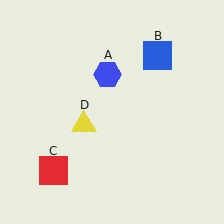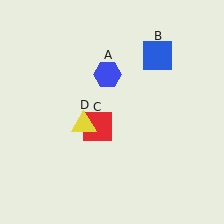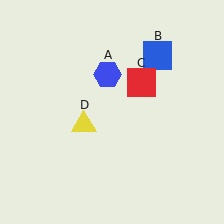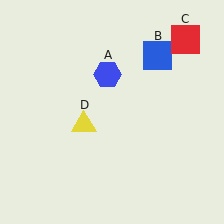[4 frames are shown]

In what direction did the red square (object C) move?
The red square (object C) moved up and to the right.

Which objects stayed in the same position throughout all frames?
Blue hexagon (object A) and blue square (object B) and yellow triangle (object D) remained stationary.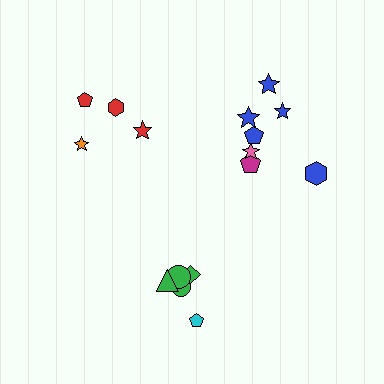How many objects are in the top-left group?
There are 4 objects.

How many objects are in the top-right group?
There are 7 objects.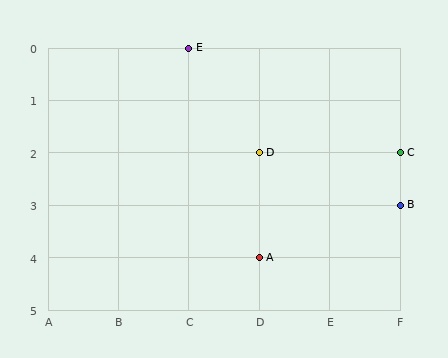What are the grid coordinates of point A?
Point A is at grid coordinates (D, 4).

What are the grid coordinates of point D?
Point D is at grid coordinates (D, 2).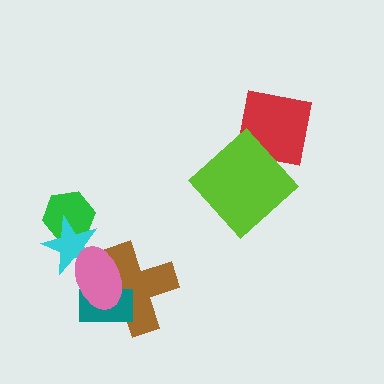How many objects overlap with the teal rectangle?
2 objects overlap with the teal rectangle.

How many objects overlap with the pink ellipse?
3 objects overlap with the pink ellipse.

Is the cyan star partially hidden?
Yes, it is partially covered by another shape.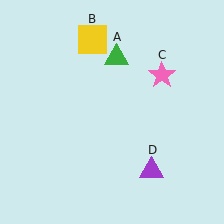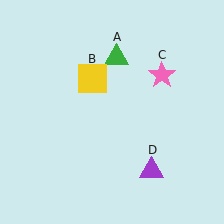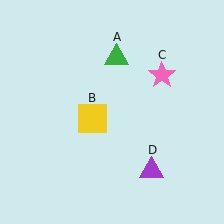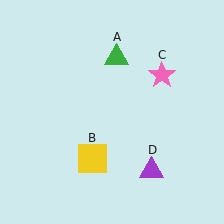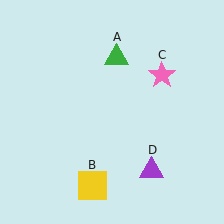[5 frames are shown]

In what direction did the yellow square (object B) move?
The yellow square (object B) moved down.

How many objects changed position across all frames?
1 object changed position: yellow square (object B).